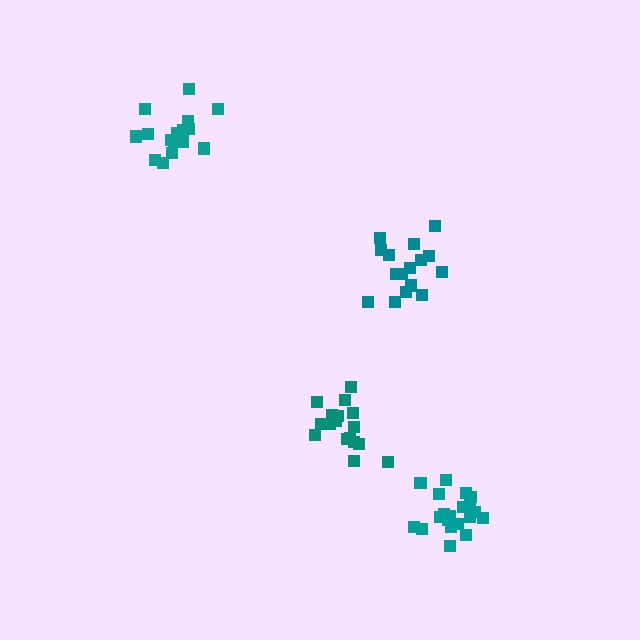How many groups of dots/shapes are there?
There are 4 groups.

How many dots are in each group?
Group 1: 20 dots, Group 2: 17 dots, Group 3: 16 dots, Group 4: 16 dots (69 total).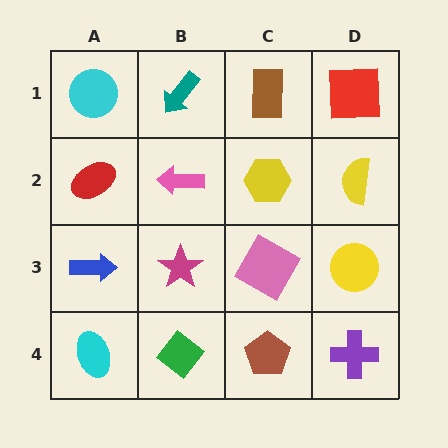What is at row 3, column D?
A yellow circle.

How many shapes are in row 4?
4 shapes.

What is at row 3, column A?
A blue arrow.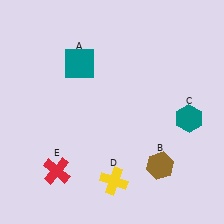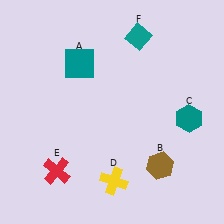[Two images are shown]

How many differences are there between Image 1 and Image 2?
There is 1 difference between the two images.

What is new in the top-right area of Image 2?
A teal diamond (F) was added in the top-right area of Image 2.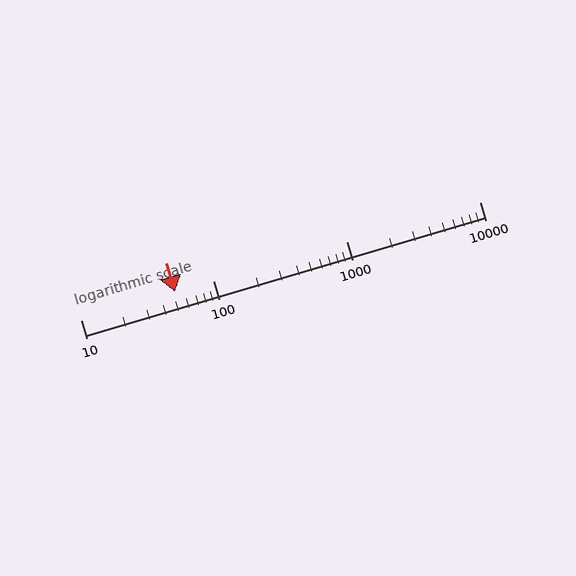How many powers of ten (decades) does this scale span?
The scale spans 3 decades, from 10 to 10000.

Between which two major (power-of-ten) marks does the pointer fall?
The pointer is between 10 and 100.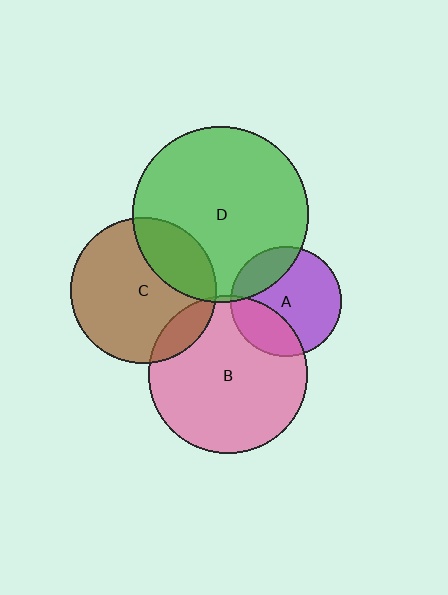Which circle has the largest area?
Circle D (green).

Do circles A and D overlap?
Yes.